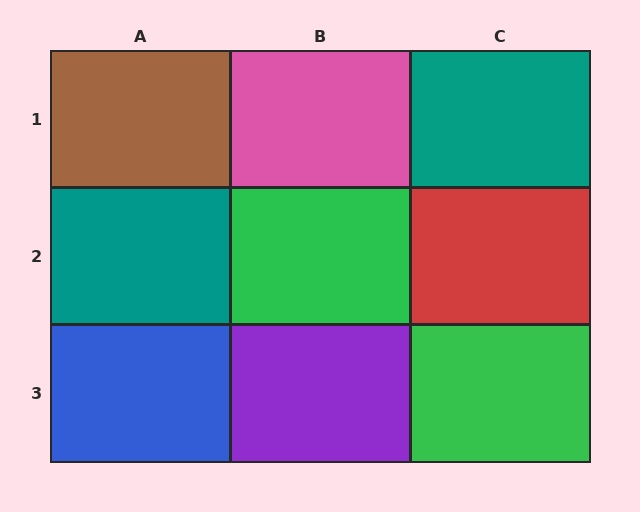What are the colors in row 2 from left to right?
Teal, green, red.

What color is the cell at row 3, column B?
Purple.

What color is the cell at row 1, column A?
Brown.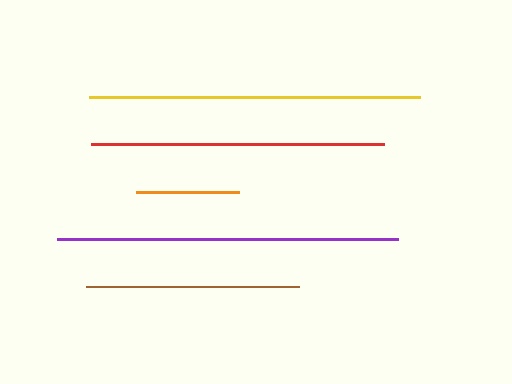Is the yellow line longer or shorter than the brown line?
The yellow line is longer than the brown line.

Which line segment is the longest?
The purple line is the longest at approximately 341 pixels.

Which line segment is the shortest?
The orange line is the shortest at approximately 103 pixels.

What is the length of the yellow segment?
The yellow segment is approximately 331 pixels long.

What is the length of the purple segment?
The purple segment is approximately 341 pixels long.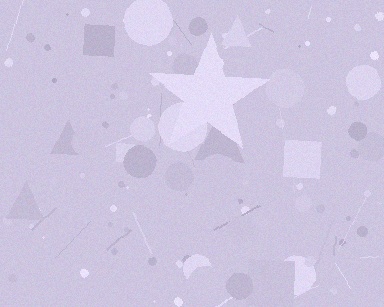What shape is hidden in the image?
A star is hidden in the image.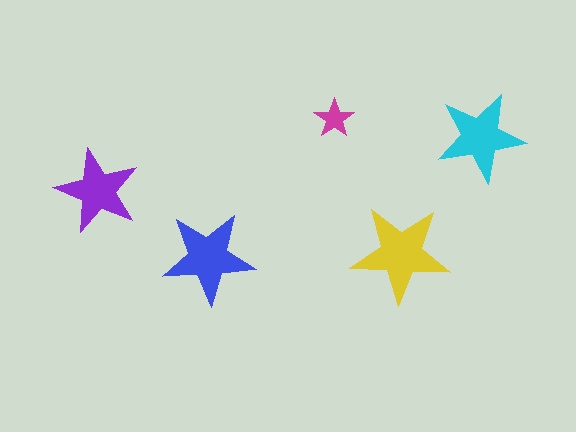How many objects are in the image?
There are 5 objects in the image.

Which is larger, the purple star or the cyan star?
The cyan one.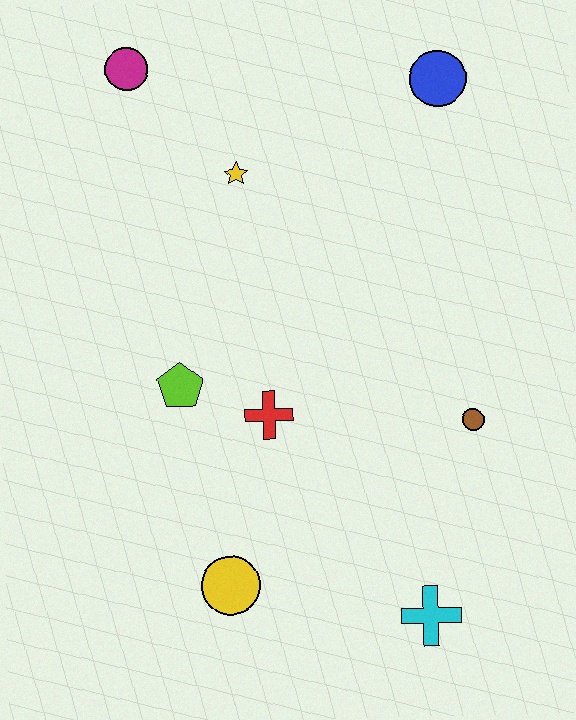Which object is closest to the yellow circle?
The red cross is closest to the yellow circle.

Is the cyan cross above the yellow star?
No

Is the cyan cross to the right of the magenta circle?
Yes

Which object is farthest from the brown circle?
The magenta circle is farthest from the brown circle.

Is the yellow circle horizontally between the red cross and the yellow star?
No